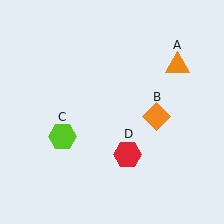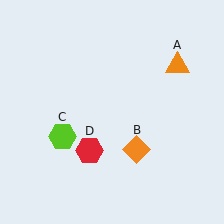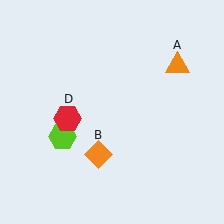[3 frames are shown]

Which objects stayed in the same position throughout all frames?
Orange triangle (object A) and lime hexagon (object C) remained stationary.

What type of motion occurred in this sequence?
The orange diamond (object B), red hexagon (object D) rotated clockwise around the center of the scene.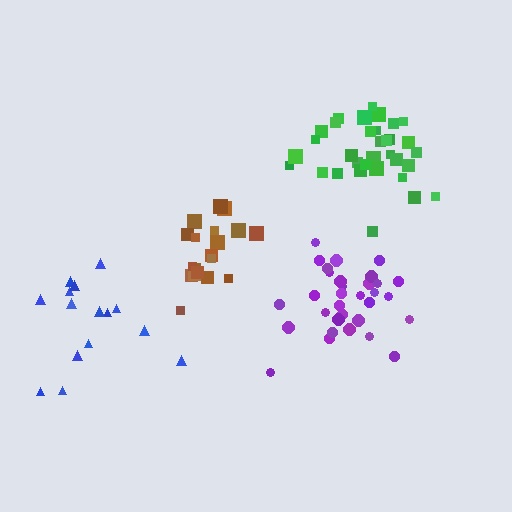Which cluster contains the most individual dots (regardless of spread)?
Green (33).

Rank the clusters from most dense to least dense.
brown, green, purple, blue.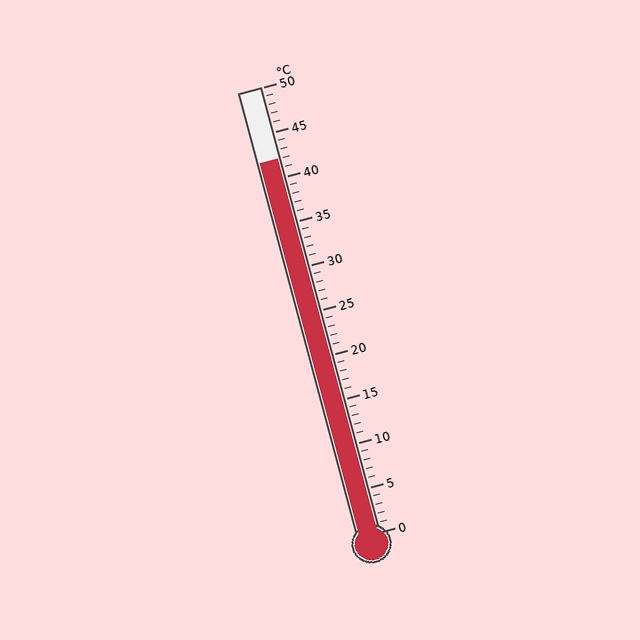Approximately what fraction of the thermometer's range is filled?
The thermometer is filled to approximately 85% of its range.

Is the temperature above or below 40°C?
The temperature is above 40°C.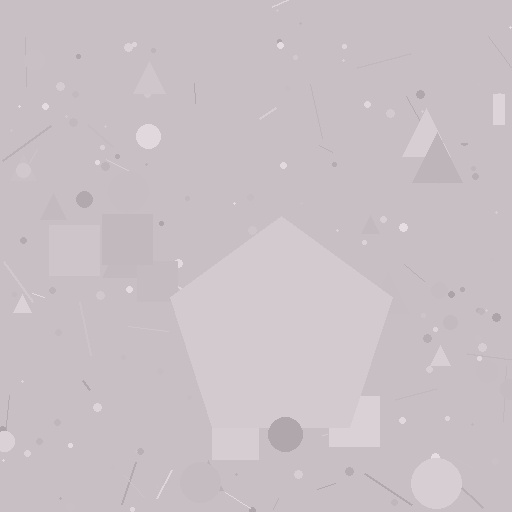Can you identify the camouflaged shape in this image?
The camouflaged shape is a pentagon.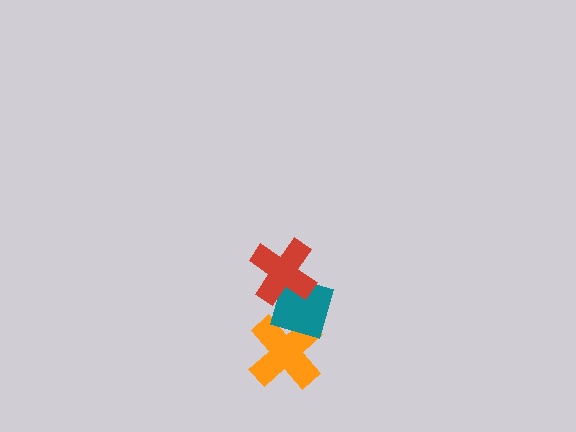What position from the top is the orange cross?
The orange cross is 3rd from the top.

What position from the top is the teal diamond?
The teal diamond is 2nd from the top.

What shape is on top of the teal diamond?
The red cross is on top of the teal diamond.